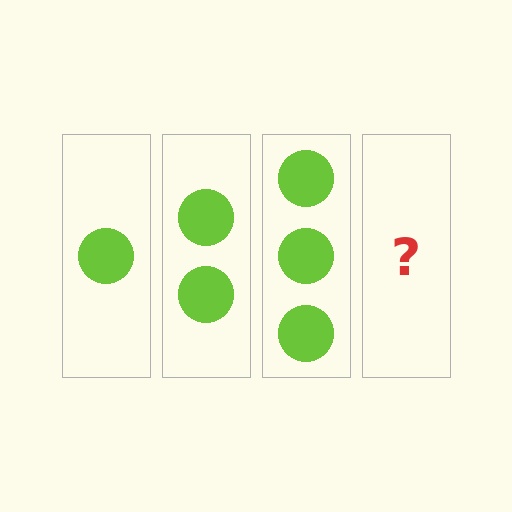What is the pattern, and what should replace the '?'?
The pattern is that each step adds one more circle. The '?' should be 4 circles.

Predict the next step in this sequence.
The next step is 4 circles.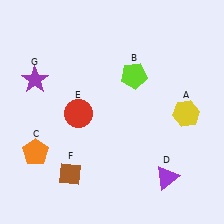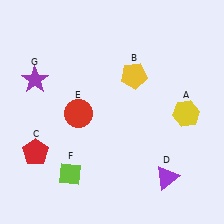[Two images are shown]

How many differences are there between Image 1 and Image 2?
There are 3 differences between the two images.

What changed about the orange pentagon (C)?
In Image 1, C is orange. In Image 2, it changed to red.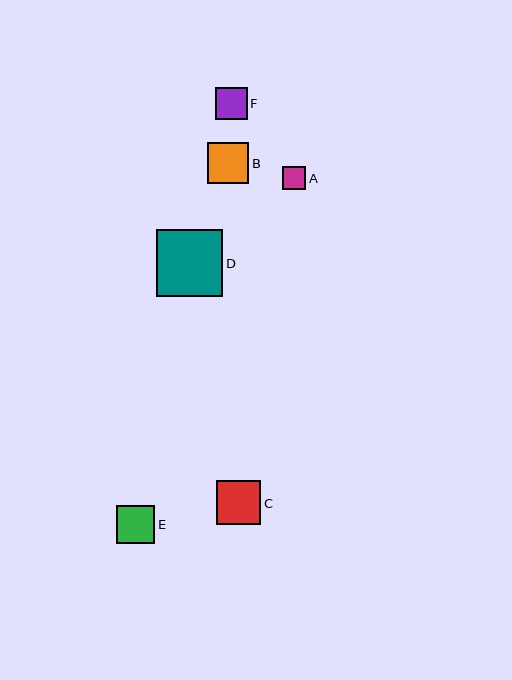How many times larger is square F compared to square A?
Square F is approximately 1.4 times the size of square A.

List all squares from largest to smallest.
From largest to smallest: D, C, B, E, F, A.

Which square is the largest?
Square D is the largest with a size of approximately 66 pixels.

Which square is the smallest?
Square A is the smallest with a size of approximately 24 pixels.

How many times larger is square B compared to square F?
Square B is approximately 1.3 times the size of square F.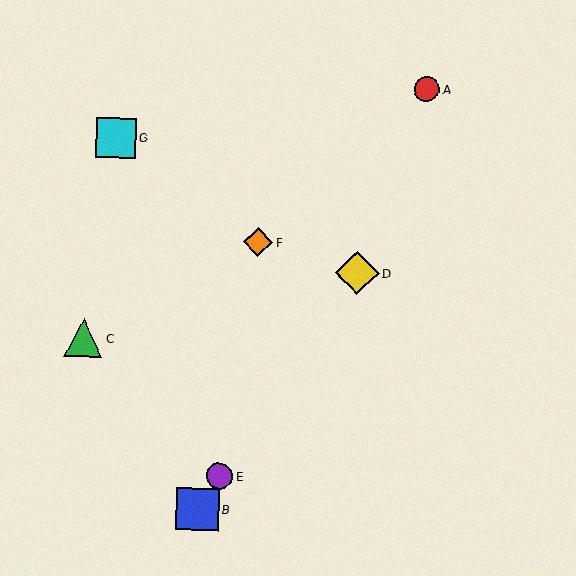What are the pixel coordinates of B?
Object B is at (198, 509).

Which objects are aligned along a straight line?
Objects B, D, E are aligned along a straight line.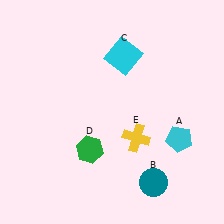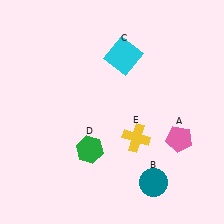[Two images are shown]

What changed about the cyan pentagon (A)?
In Image 1, A is cyan. In Image 2, it changed to pink.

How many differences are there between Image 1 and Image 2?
There is 1 difference between the two images.